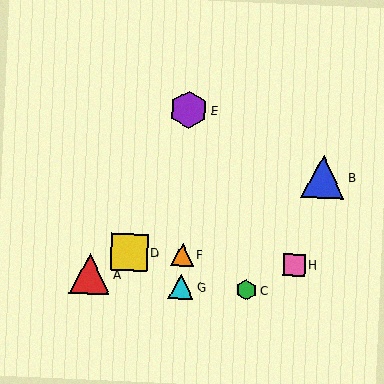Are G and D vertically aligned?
No, G is at x≈181 and D is at x≈129.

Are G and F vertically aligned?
Yes, both are at x≈181.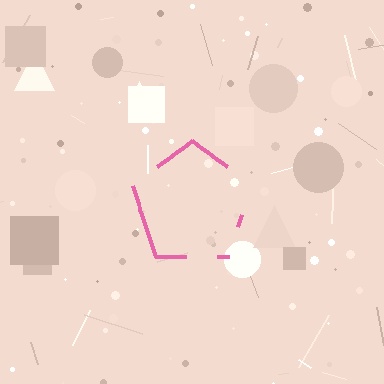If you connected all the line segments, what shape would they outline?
They would outline a pentagon.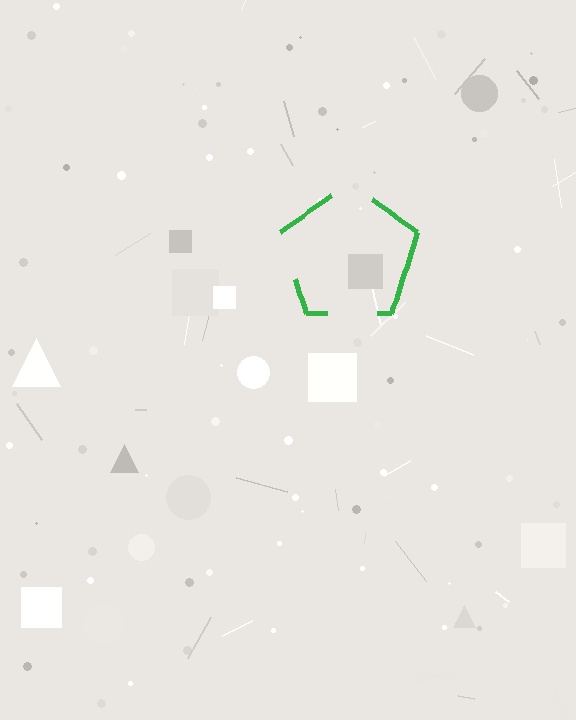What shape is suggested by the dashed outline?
The dashed outline suggests a pentagon.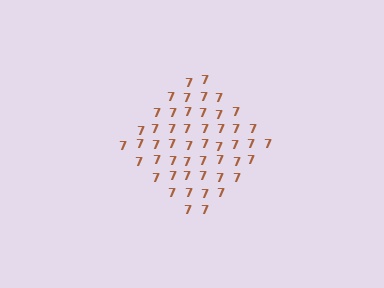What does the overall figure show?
The overall figure shows a diamond.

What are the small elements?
The small elements are digit 7's.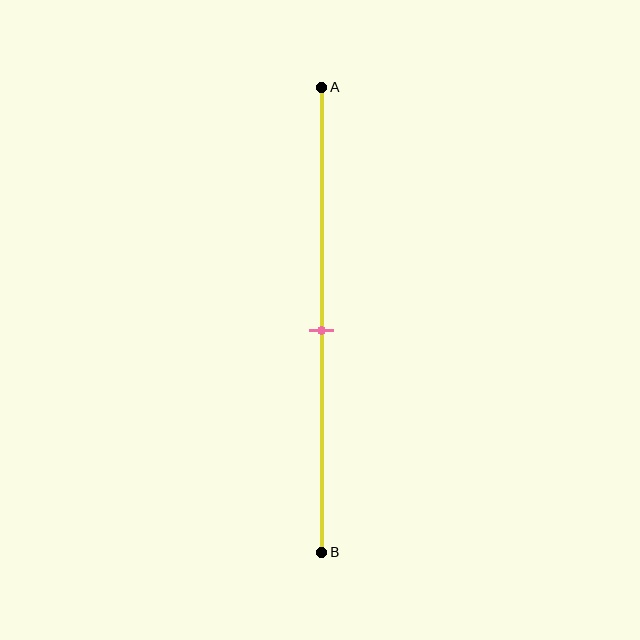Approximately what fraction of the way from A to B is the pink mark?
The pink mark is approximately 50% of the way from A to B.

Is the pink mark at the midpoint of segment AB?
Yes, the mark is approximately at the midpoint.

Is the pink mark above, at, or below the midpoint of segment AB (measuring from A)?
The pink mark is approximately at the midpoint of segment AB.